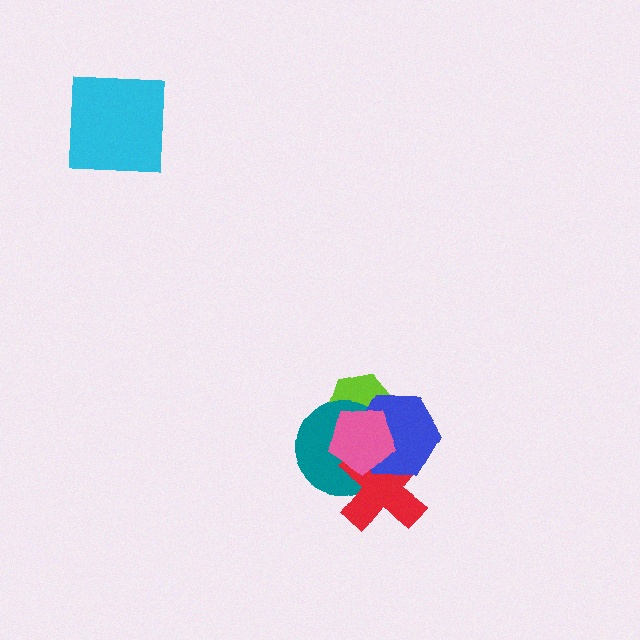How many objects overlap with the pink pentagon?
4 objects overlap with the pink pentagon.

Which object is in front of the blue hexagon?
The pink pentagon is in front of the blue hexagon.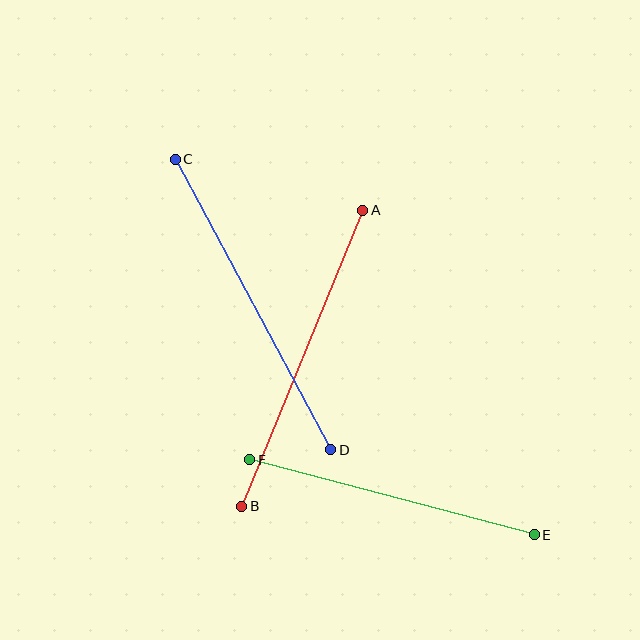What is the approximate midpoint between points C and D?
The midpoint is at approximately (253, 305) pixels.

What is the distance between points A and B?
The distance is approximately 320 pixels.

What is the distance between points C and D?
The distance is approximately 329 pixels.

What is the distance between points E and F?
The distance is approximately 294 pixels.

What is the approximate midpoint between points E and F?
The midpoint is at approximately (392, 497) pixels.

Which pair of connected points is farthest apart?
Points C and D are farthest apart.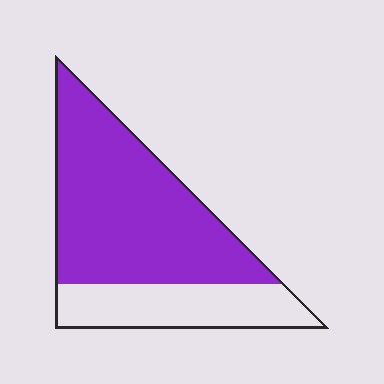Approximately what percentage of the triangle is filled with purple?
Approximately 70%.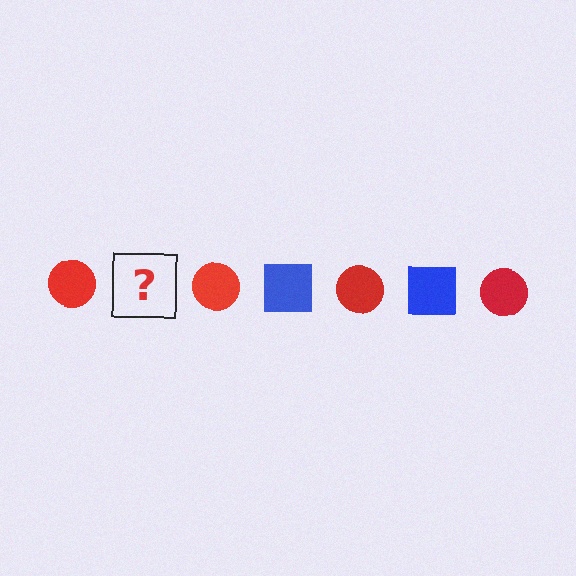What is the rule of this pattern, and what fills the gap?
The rule is that the pattern alternates between red circle and blue square. The gap should be filled with a blue square.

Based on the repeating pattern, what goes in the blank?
The blank should be a blue square.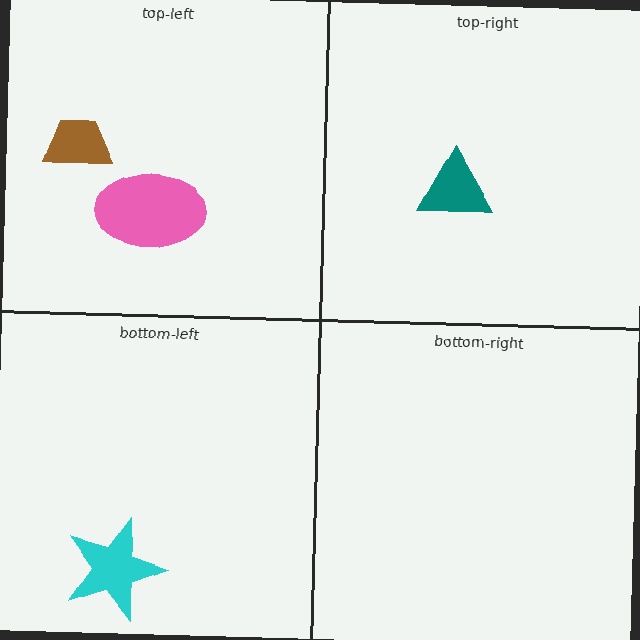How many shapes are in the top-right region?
1.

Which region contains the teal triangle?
The top-right region.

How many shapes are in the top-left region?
2.